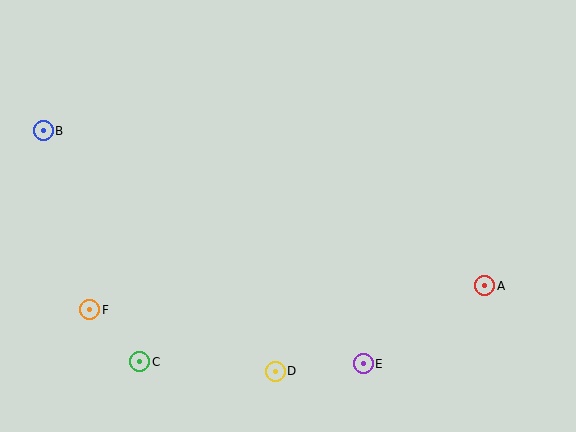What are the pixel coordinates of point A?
Point A is at (485, 286).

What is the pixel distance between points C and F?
The distance between C and F is 72 pixels.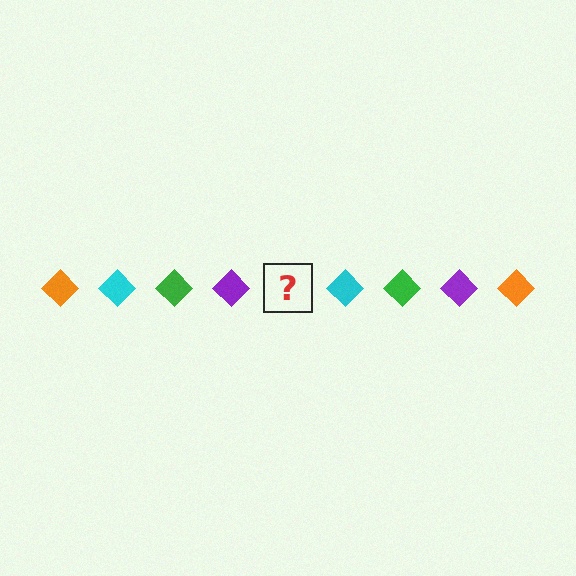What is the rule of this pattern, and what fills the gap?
The rule is that the pattern cycles through orange, cyan, green, purple diamonds. The gap should be filled with an orange diamond.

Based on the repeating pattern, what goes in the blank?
The blank should be an orange diamond.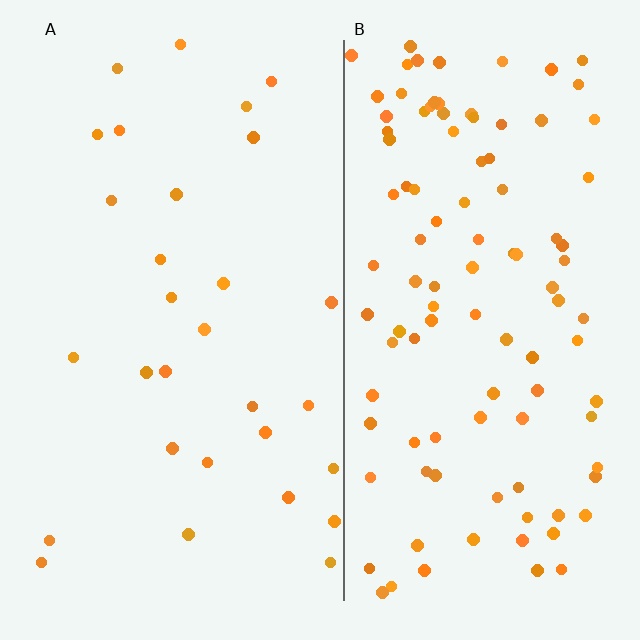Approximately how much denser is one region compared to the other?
Approximately 3.6× — region B over region A.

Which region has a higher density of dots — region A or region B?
B (the right).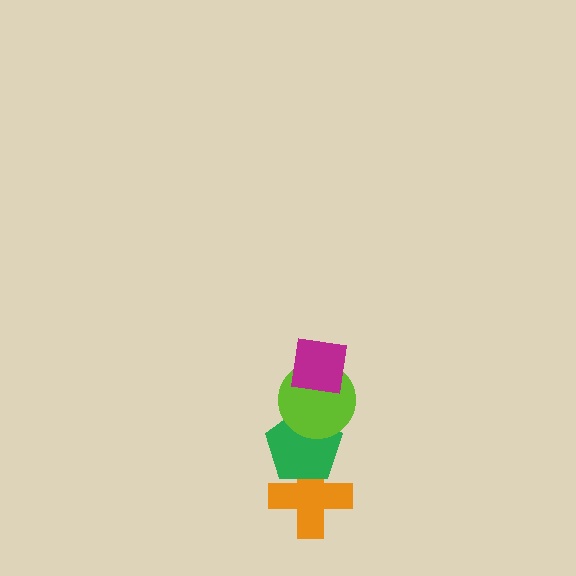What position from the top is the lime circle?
The lime circle is 2nd from the top.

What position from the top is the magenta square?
The magenta square is 1st from the top.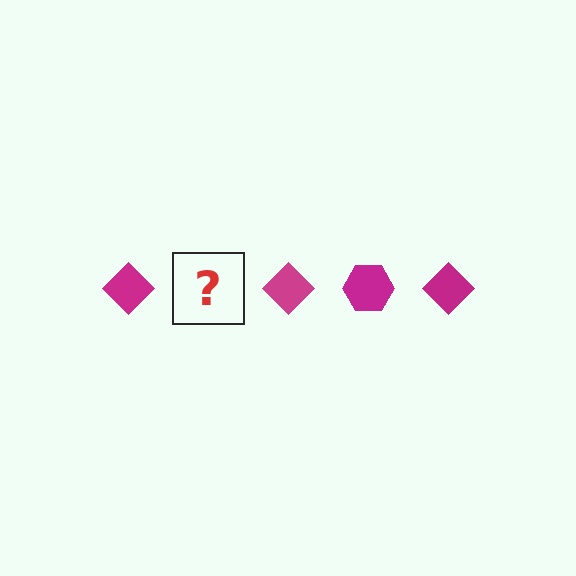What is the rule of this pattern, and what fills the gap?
The rule is that the pattern cycles through diamond, hexagon shapes in magenta. The gap should be filled with a magenta hexagon.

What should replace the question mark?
The question mark should be replaced with a magenta hexagon.